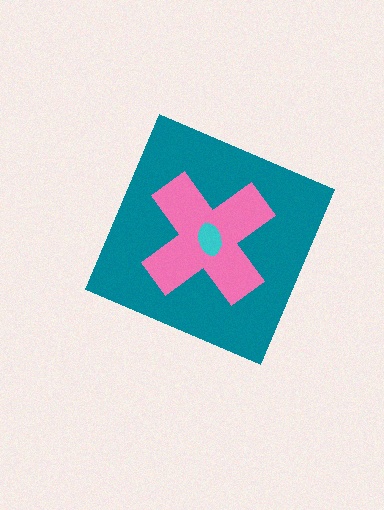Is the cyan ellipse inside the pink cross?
Yes.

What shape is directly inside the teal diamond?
The pink cross.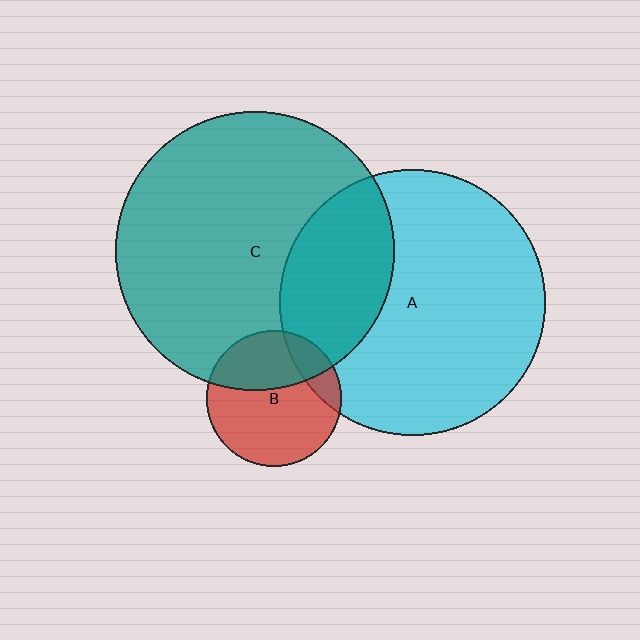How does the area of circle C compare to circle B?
Approximately 4.2 times.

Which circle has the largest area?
Circle C (teal).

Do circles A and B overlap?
Yes.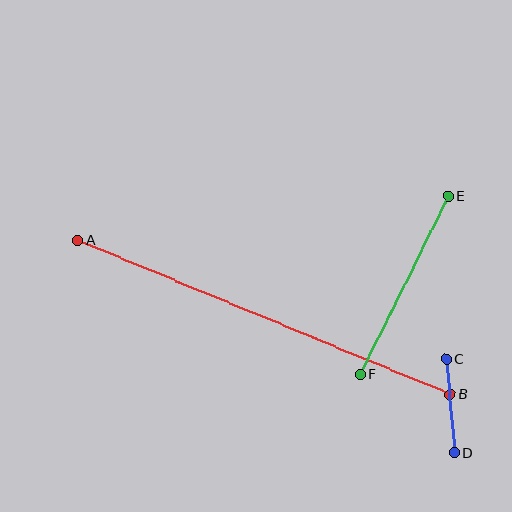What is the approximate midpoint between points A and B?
The midpoint is at approximately (264, 317) pixels.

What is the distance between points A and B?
The distance is approximately 403 pixels.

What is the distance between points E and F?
The distance is approximately 199 pixels.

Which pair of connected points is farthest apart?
Points A and B are farthest apart.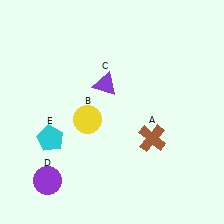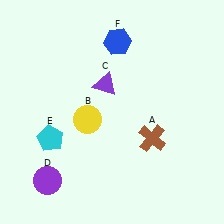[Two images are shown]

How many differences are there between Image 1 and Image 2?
There is 1 difference between the two images.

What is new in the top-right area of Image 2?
A blue hexagon (F) was added in the top-right area of Image 2.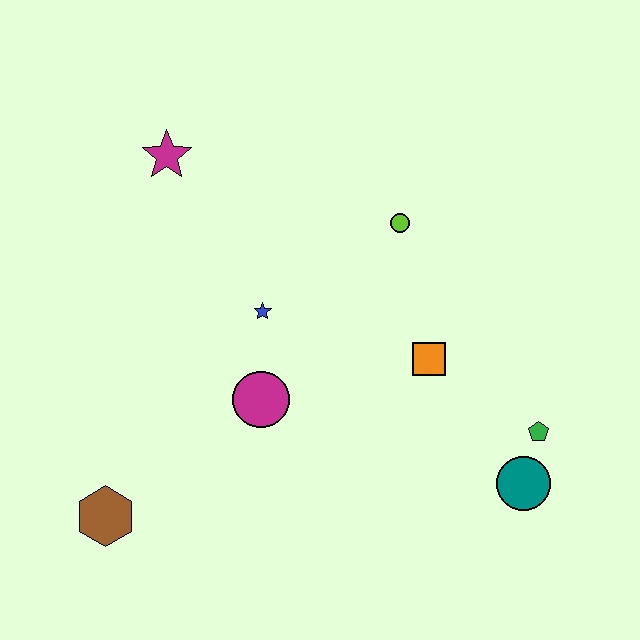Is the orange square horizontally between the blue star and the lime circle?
No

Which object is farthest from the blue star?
The teal circle is farthest from the blue star.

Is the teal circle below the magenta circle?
Yes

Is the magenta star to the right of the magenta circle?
No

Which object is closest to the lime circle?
The orange square is closest to the lime circle.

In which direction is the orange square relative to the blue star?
The orange square is to the right of the blue star.